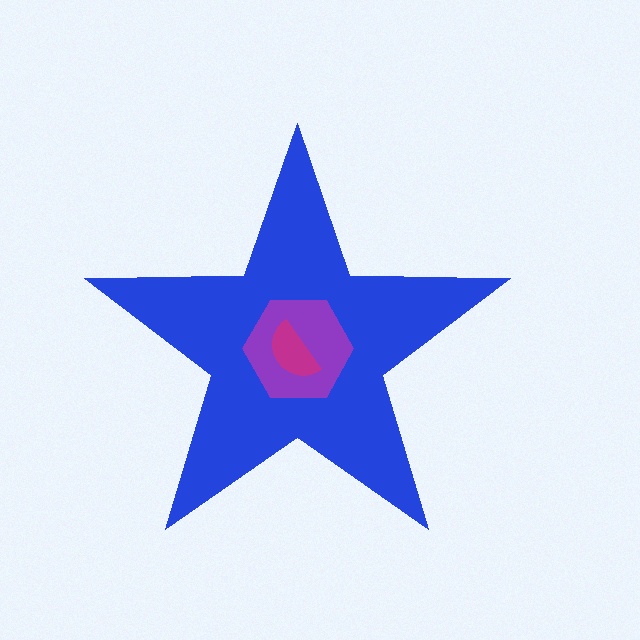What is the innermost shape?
The magenta semicircle.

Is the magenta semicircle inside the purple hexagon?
Yes.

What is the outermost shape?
The blue star.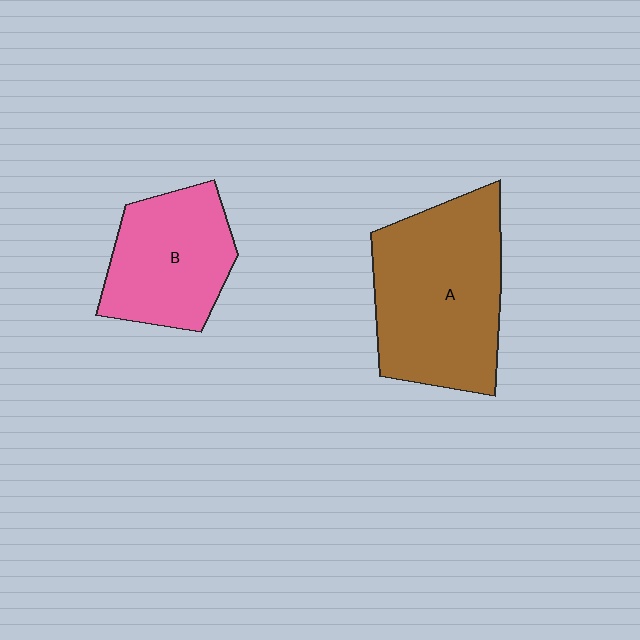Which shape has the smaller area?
Shape B (pink).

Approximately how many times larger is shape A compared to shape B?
Approximately 1.5 times.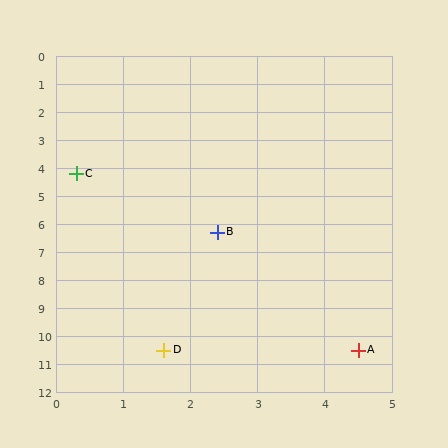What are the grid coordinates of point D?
Point D is at approximately (1.6, 10.5).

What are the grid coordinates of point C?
Point C is at approximately (0.3, 4.2).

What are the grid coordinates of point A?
Point A is at approximately (4.5, 10.5).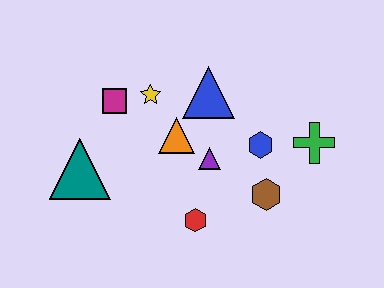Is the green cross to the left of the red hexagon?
No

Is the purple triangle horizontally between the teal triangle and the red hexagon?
No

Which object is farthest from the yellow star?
The green cross is farthest from the yellow star.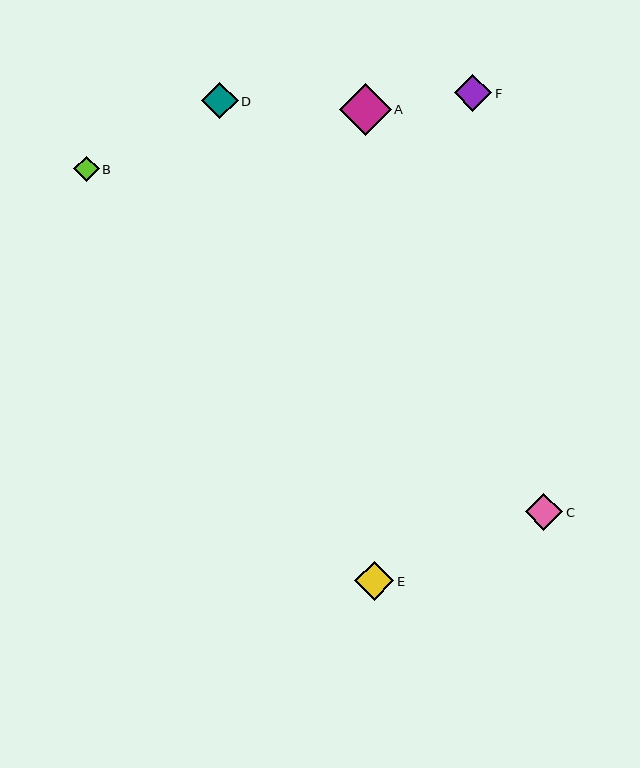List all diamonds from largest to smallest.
From largest to smallest: A, E, C, F, D, B.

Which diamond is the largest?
Diamond A is the largest with a size of approximately 52 pixels.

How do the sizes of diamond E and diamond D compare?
Diamond E and diamond D are approximately the same size.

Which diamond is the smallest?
Diamond B is the smallest with a size of approximately 25 pixels.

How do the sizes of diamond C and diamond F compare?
Diamond C and diamond F are approximately the same size.